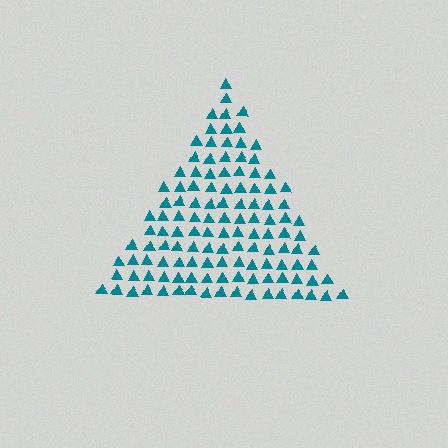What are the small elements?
The small elements are triangles.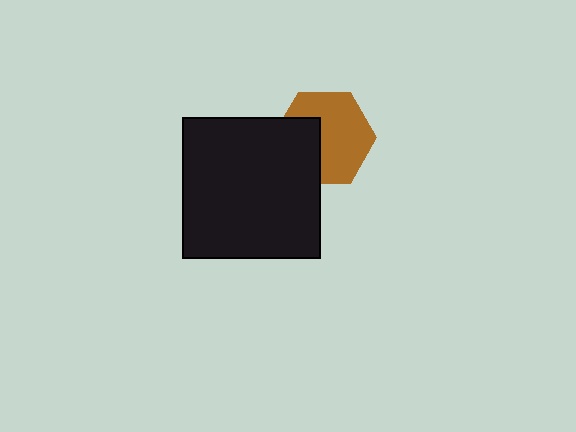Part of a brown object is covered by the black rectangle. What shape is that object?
It is a hexagon.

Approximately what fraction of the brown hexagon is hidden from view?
Roughly 36% of the brown hexagon is hidden behind the black rectangle.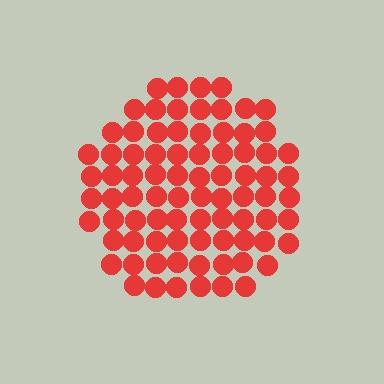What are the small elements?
The small elements are circles.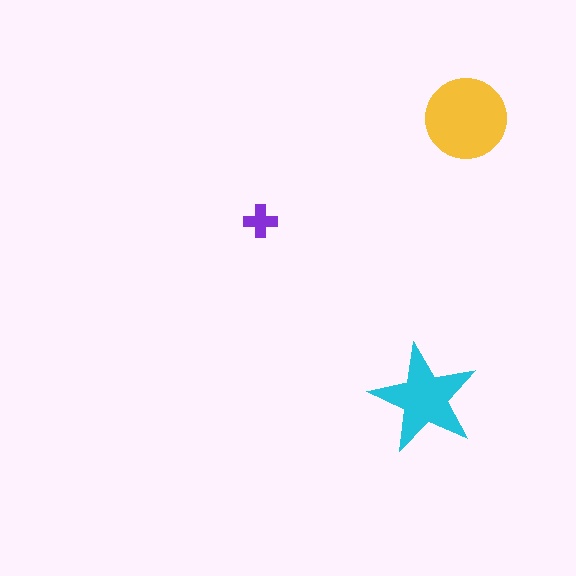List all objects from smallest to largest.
The purple cross, the cyan star, the yellow circle.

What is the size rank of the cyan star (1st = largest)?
2nd.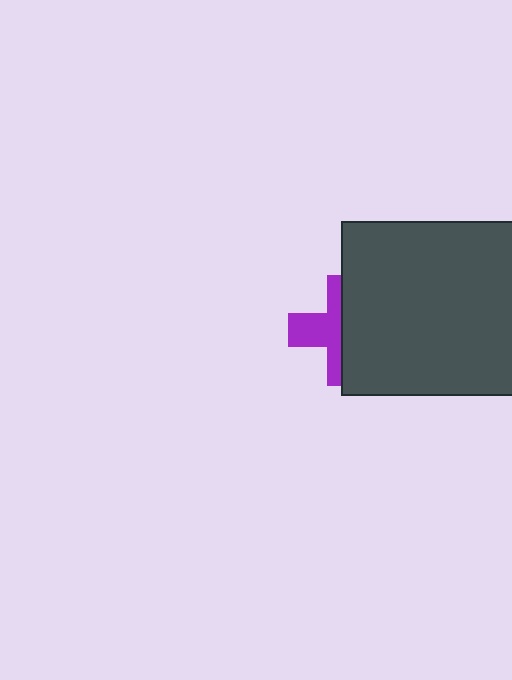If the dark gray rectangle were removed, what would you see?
You would see the complete purple cross.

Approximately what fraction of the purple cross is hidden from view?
Roughly 54% of the purple cross is hidden behind the dark gray rectangle.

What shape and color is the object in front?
The object in front is a dark gray rectangle.